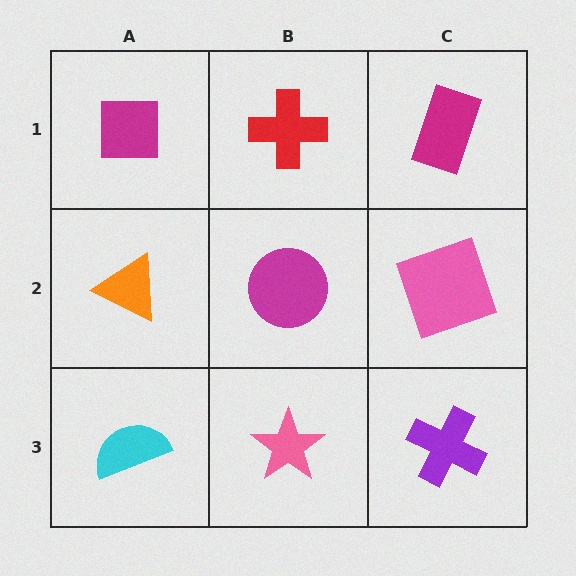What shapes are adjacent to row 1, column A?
An orange triangle (row 2, column A), a red cross (row 1, column B).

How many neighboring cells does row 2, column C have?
3.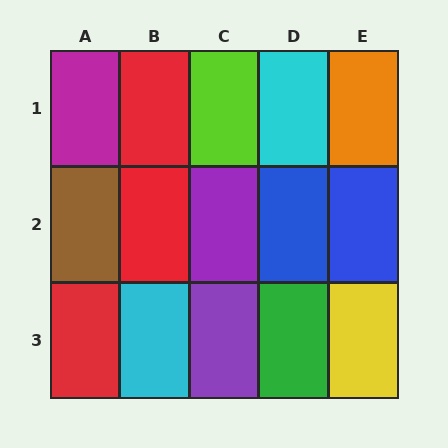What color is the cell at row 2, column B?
Red.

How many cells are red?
3 cells are red.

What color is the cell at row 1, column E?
Orange.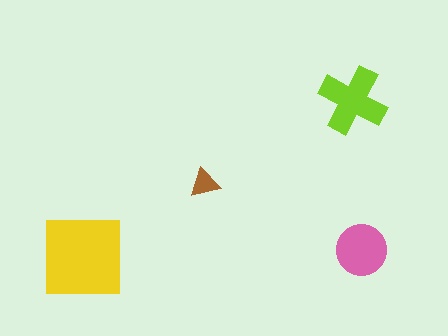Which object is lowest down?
The yellow square is bottommost.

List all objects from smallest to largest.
The brown triangle, the pink circle, the lime cross, the yellow square.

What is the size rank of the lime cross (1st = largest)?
2nd.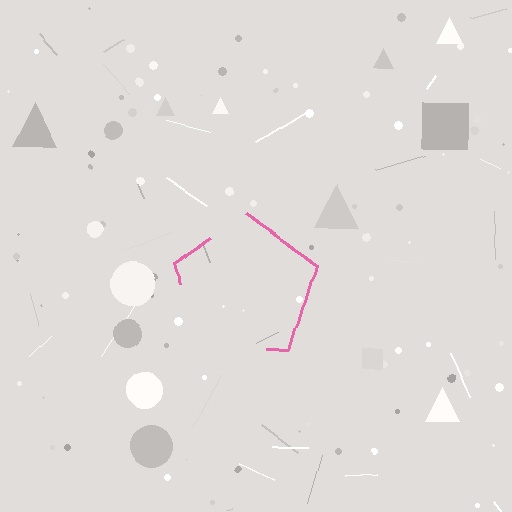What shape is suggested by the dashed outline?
The dashed outline suggests a pentagon.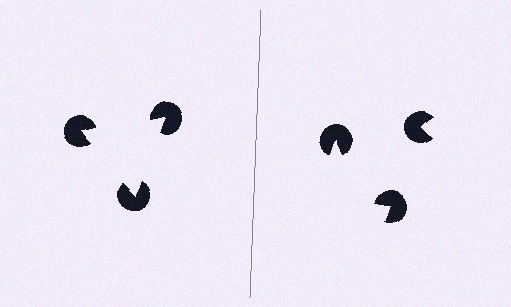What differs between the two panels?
The pac-man discs are positioned identically on both sides; only the wedge orientations differ. On the left they align to a triangle; on the right they are misaligned.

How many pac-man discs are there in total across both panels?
6 — 3 on each side.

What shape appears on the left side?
An illusory triangle.